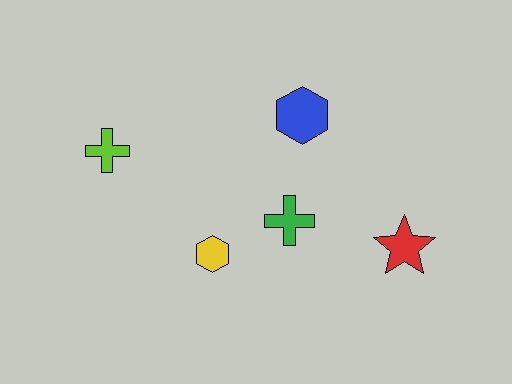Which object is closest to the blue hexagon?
The green cross is closest to the blue hexagon.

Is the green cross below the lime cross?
Yes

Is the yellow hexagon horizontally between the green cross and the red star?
No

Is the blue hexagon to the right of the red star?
No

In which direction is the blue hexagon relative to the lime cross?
The blue hexagon is to the right of the lime cross.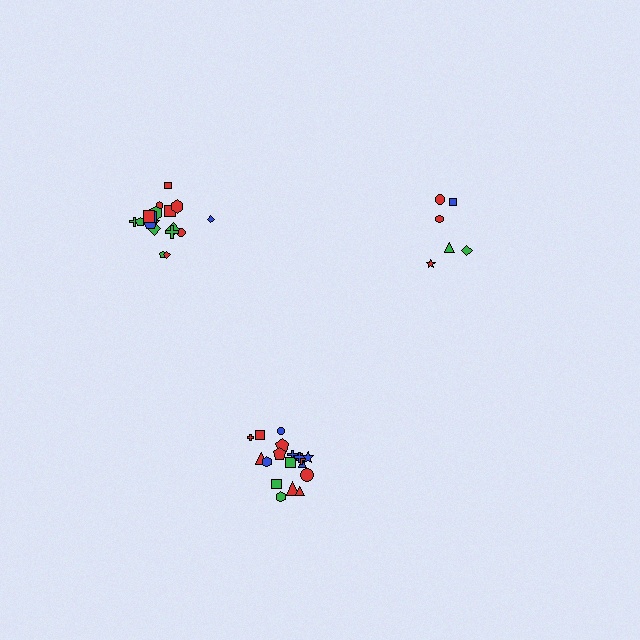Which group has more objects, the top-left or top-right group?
The top-left group.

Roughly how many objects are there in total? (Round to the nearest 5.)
Roughly 40 objects in total.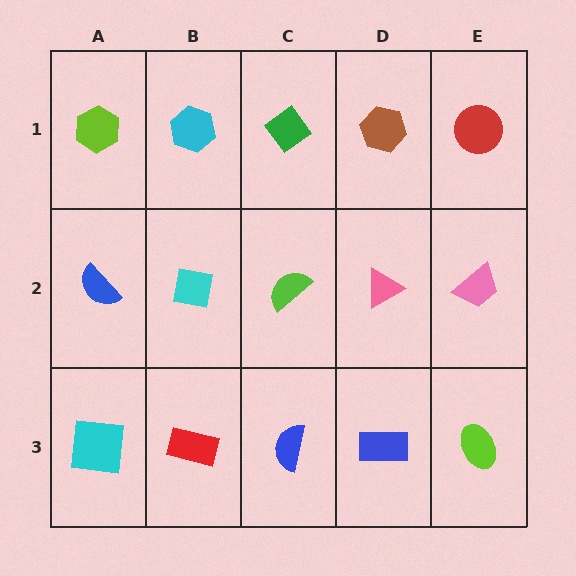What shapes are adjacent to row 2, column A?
A lime hexagon (row 1, column A), a cyan square (row 3, column A), a cyan square (row 2, column B).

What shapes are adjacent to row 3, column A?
A blue semicircle (row 2, column A), a red rectangle (row 3, column B).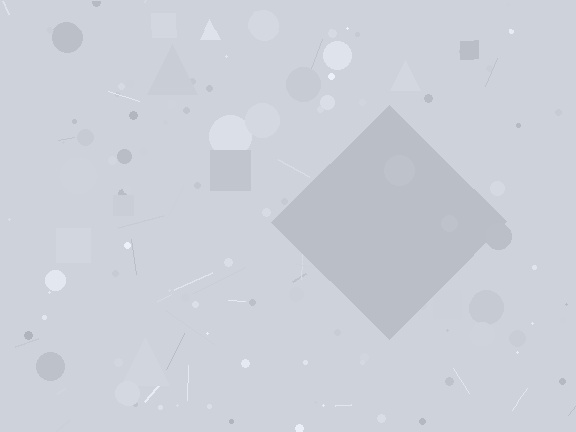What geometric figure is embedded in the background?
A diamond is embedded in the background.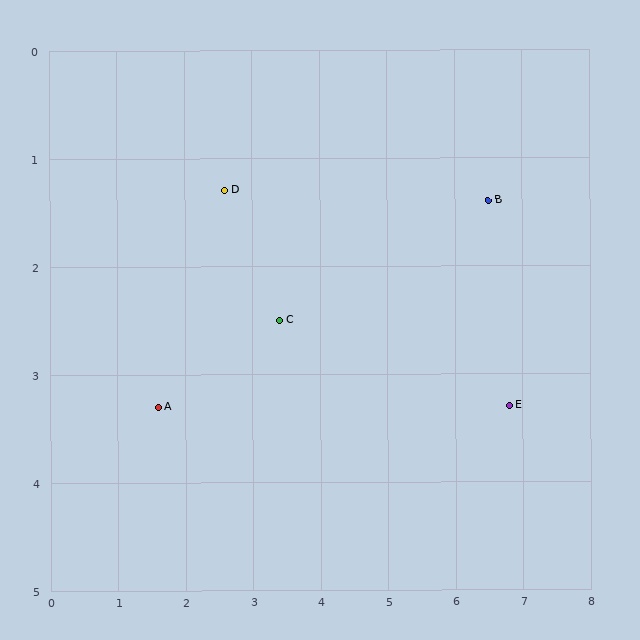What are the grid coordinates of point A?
Point A is at approximately (1.6, 3.3).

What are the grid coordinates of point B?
Point B is at approximately (6.5, 1.4).